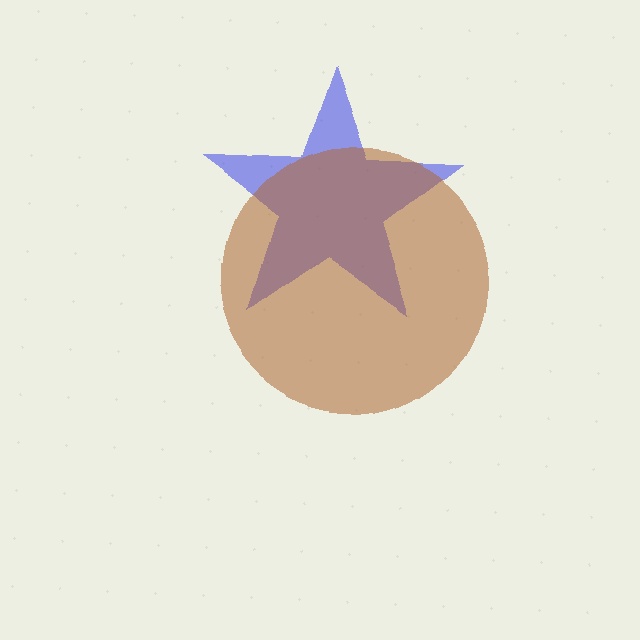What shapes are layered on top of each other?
The layered shapes are: a blue star, a brown circle.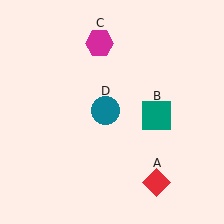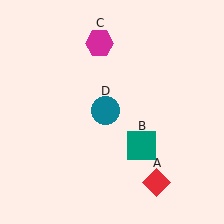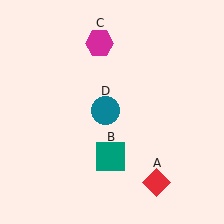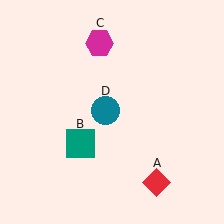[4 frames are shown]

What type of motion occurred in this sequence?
The teal square (object B) rotated clockwise around the center of the scene.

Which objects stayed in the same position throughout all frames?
Red diamond (object A) and magenta hexagon (object C) and teal circle (object D) remained stationary.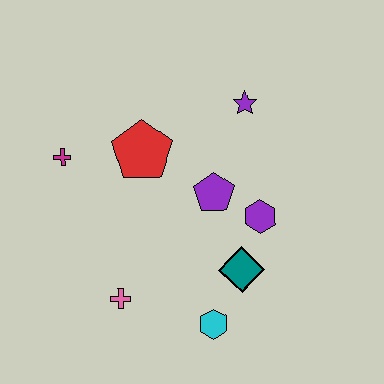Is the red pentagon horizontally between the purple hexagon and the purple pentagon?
No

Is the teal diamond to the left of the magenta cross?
No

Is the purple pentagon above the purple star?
No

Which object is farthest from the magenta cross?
The cyan hexagon is farthest from the magenta cross.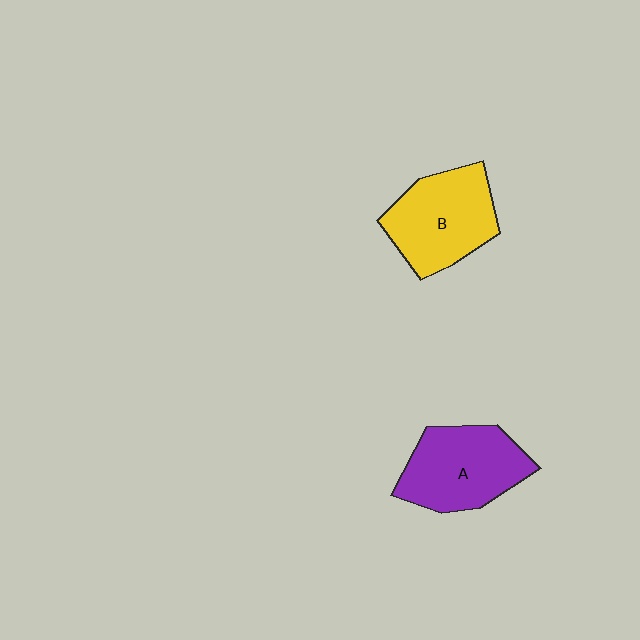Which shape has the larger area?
Shape A (purple).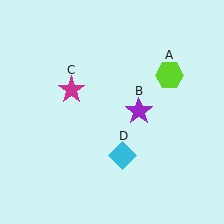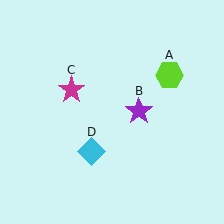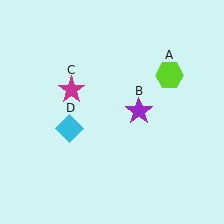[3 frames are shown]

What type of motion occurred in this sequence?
The cyan diamond (object D) rotated clockwise around the center of the scene.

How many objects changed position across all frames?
1 object changed position: cyan diamond (object D).